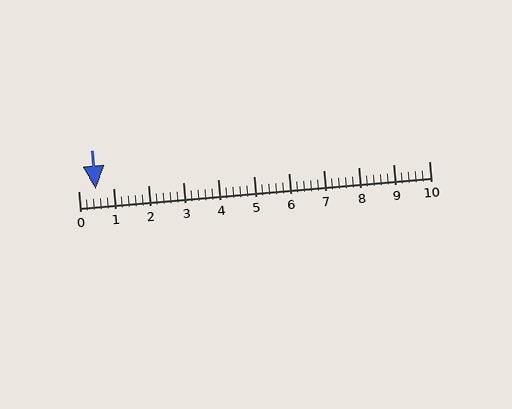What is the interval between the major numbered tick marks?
The major tick marks are spaced 1 units apart.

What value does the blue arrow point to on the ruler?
The blue arrow points to approximately 0.5.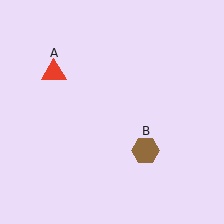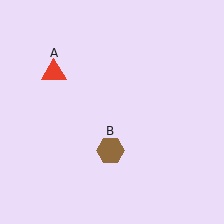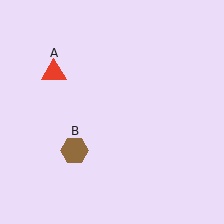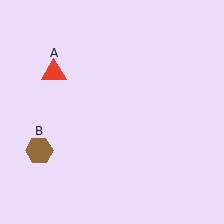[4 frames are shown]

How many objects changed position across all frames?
1 object changed position: brown hexagon (object B).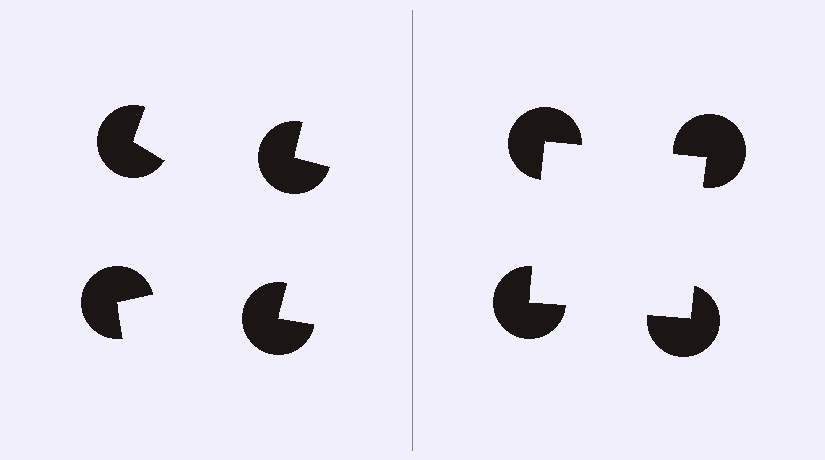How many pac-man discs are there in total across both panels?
8 — 4 on each side.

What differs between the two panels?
The pac-man discs are positioned identically on both sides; only the wedge orientations differ. On the right they align to a square; on the left they are misaligned.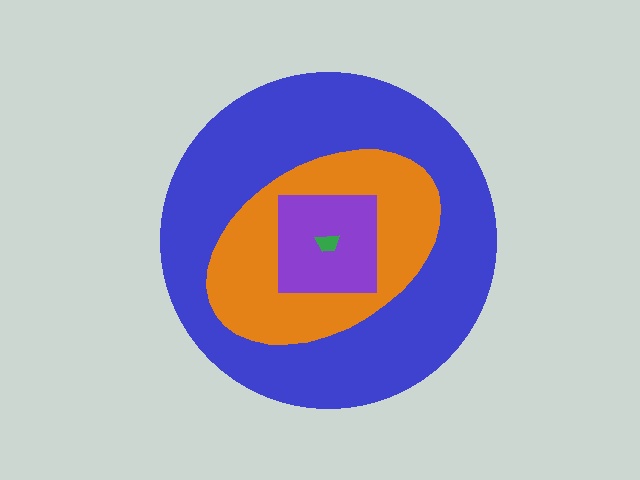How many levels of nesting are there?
4.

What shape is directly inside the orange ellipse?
The purple square.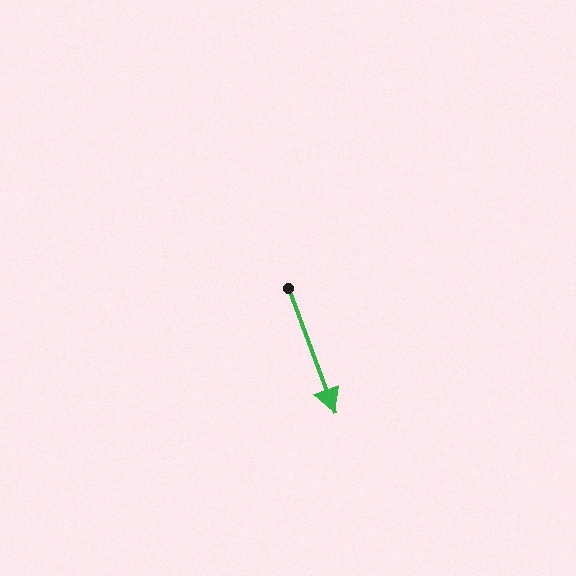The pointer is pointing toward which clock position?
Roughly 5 o'clock.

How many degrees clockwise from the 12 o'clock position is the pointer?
Approximately 160 degrees.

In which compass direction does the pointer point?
South.